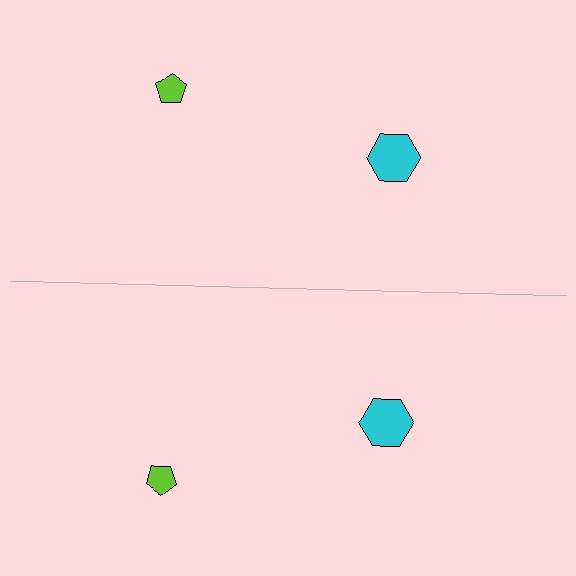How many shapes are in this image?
There are 4 shapes in this image.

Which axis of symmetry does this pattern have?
The pattern has a horizontal axis of symmetry running through the center of the image.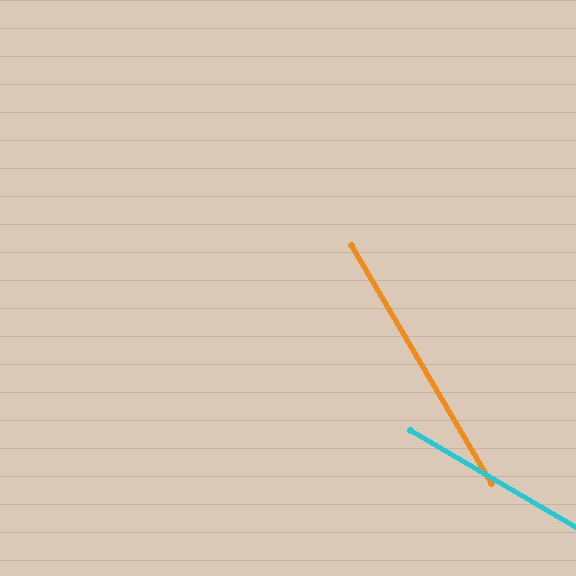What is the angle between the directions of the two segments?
Approximately 29 degrees.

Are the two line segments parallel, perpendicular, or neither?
Neither parallel nor perpendicular — they differ by about 29°.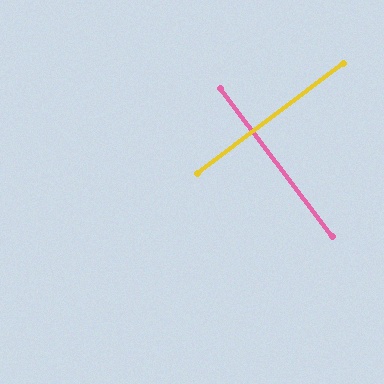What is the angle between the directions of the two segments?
Approximately 90 degrees.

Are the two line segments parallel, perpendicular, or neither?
Perpendicular — they meet at approximately 90°.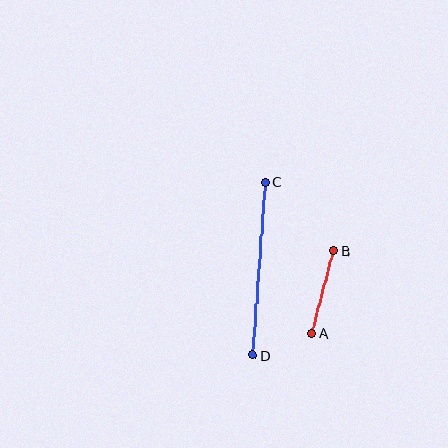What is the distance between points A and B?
The distance is approximately 85 pixels.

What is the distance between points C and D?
The distance is approximately 174 pixels.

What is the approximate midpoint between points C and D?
The midpoint is at approximately (259, 269) pixels.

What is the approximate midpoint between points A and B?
The midpoint is at approximately (323, 292) pixels.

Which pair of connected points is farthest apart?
Points C and D are farthest apart.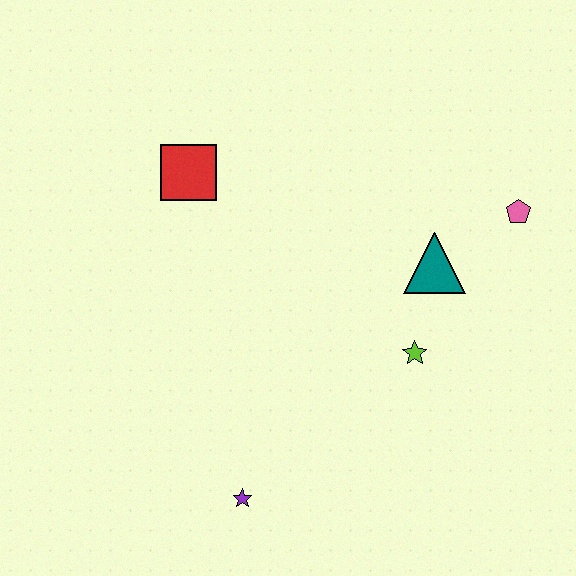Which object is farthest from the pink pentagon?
The purple star is farthest from the pink pentagon.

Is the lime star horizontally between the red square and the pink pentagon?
Yes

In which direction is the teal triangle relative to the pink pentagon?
The teal triangle is to the left of the pink pentagon.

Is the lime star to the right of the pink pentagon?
No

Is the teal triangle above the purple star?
Yes